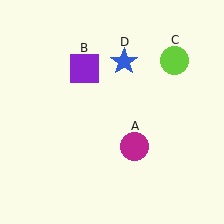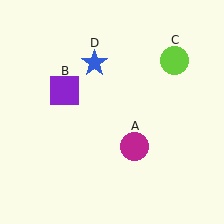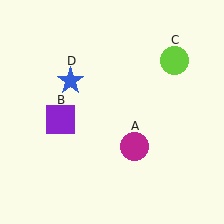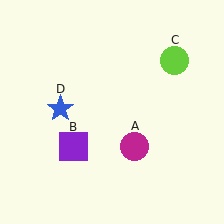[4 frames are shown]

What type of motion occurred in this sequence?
The purple square (object B), blue star (object D) rotated counterclockwise around the center of the scene.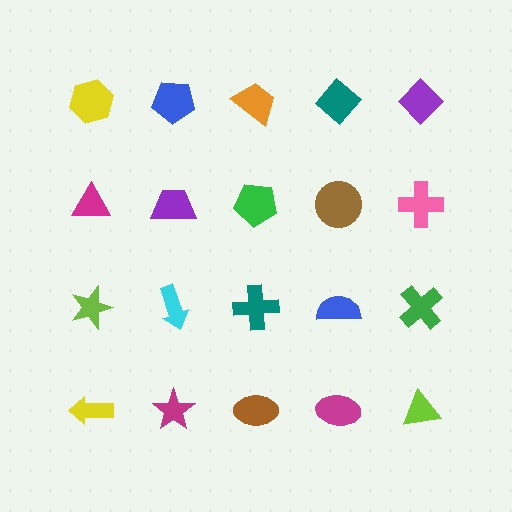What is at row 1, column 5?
A purple diamond.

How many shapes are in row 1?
5 shapes.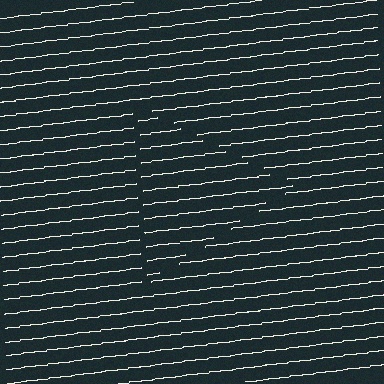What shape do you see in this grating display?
An illusory triangle. The interior of the shape contains the same grating, shifted by half a period — the contour is defined by the phase discontinuity where line-ends from the inner and outer gratings abut.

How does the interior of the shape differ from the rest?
The interior of the shape contains the same grating, shifted by half a period — the contour is defined by the phase discontinuity where line-ends from the inner and outer gratings abut.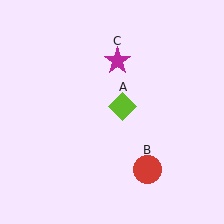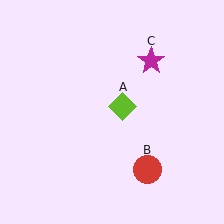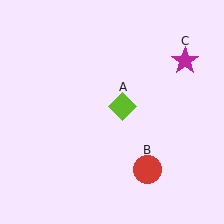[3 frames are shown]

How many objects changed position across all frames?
1 object changed position: magenta star (object C).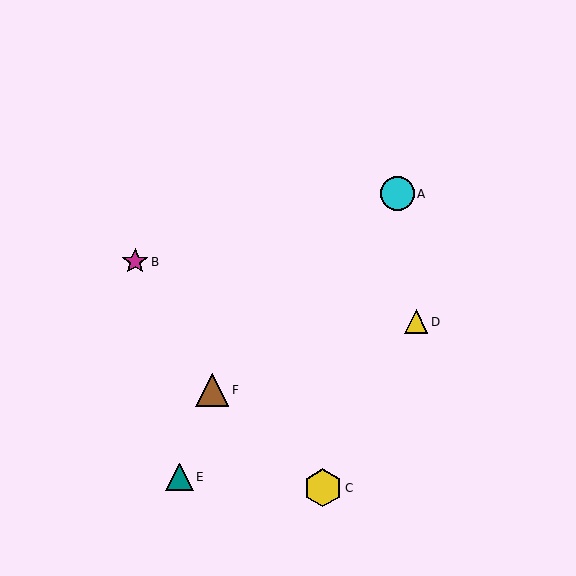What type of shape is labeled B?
Shape B is a magenta star.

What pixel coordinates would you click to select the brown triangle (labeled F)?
Click at (212, 390) to select the brown triangle F.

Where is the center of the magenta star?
The center of the magenta star is at (135, 262).